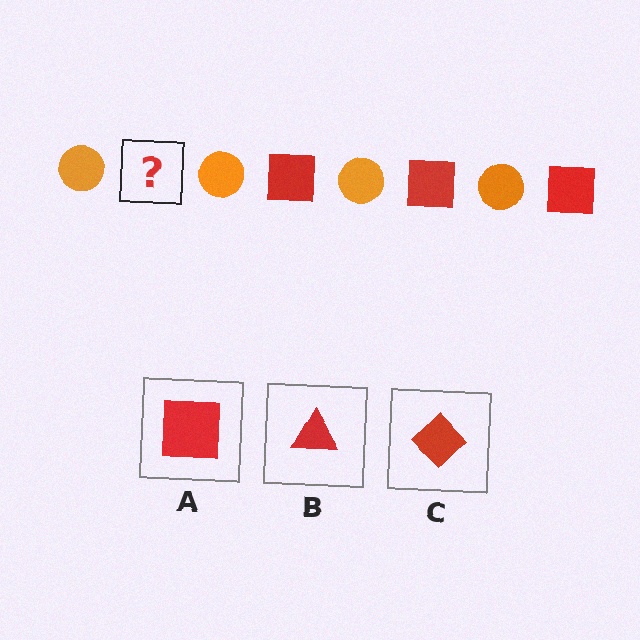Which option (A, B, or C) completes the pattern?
A.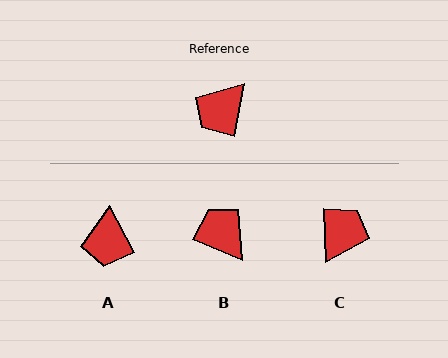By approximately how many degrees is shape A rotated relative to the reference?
Approximately 39 degrees counter-clockwise.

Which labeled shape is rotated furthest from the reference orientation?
C, about 168 degrees away.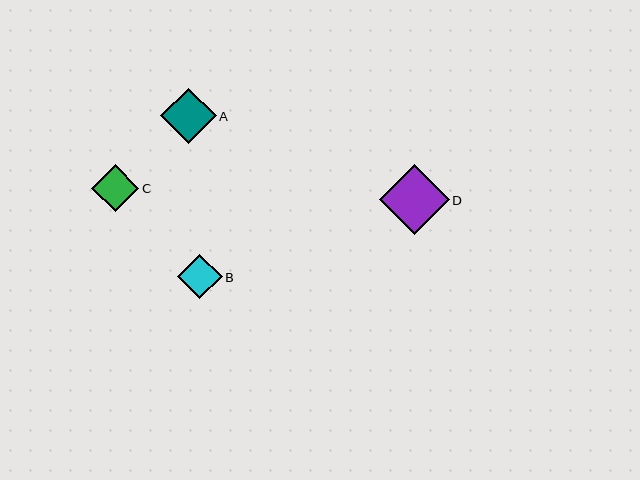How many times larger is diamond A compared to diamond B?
Diamond A is approximately 1.2 times the size of diamond B.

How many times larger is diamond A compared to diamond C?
Diamond A is approximately 1.2 times the size of diamond C.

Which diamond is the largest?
Diamond D is the largest with a size of approximately 70 pixels.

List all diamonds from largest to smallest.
From largest to smallest: D, A, C, B.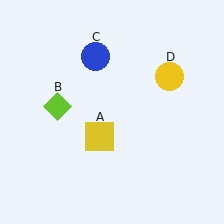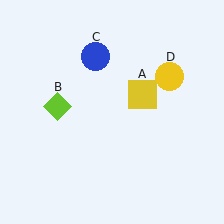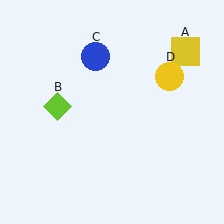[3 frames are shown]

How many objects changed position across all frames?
1 object changed position: yellow square (object A).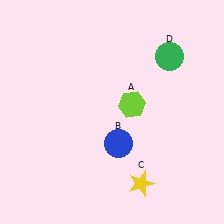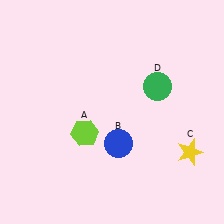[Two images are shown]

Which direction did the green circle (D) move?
The green circle (D) moved down.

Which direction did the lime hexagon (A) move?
The lime hexagon (A) moved left.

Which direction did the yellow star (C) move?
The yellow star (C) moved right.